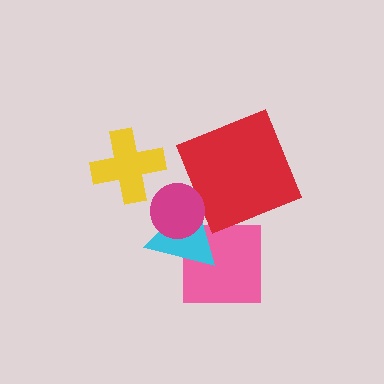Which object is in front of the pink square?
The cyan triangle is in front of the pink square.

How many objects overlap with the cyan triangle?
2 objects overlap with the cyan triangle.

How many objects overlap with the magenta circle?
1 object overlaps with the magenta circle.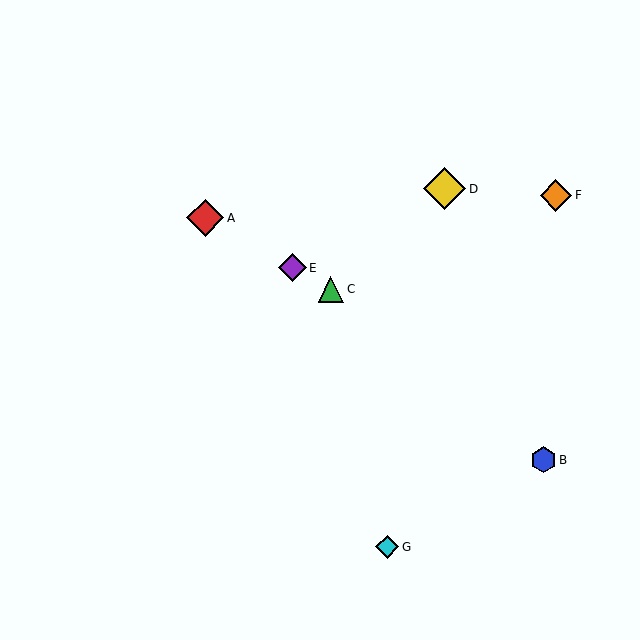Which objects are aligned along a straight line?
Objects A, C, E are aligned along a straight line.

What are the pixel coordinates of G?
Object G is at (387, 547).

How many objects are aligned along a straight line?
3 objects (A, C, E) are aligned along a straight line.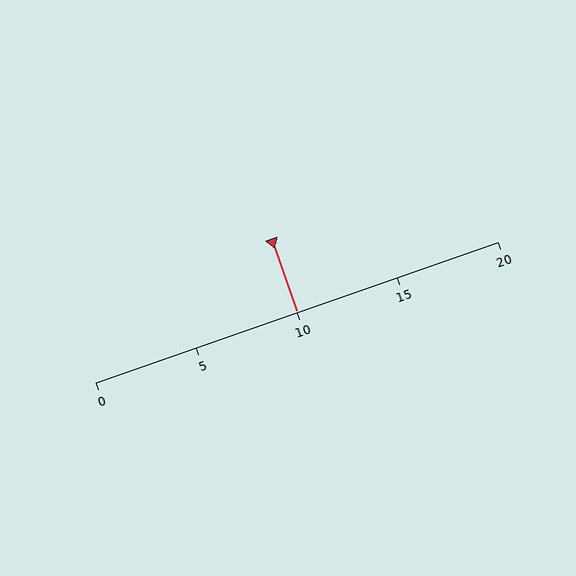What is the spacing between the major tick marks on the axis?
The major ticks are spaced 5 apart.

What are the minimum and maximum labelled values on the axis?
The axis runs from 0 to 20.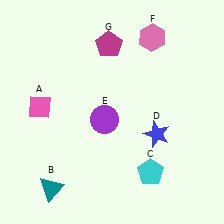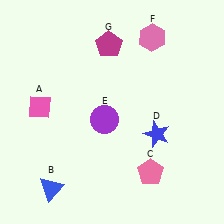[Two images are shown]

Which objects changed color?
B changed from teal to blue. C changed from cyan to pink.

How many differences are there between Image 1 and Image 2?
There are 2 differences between the two images.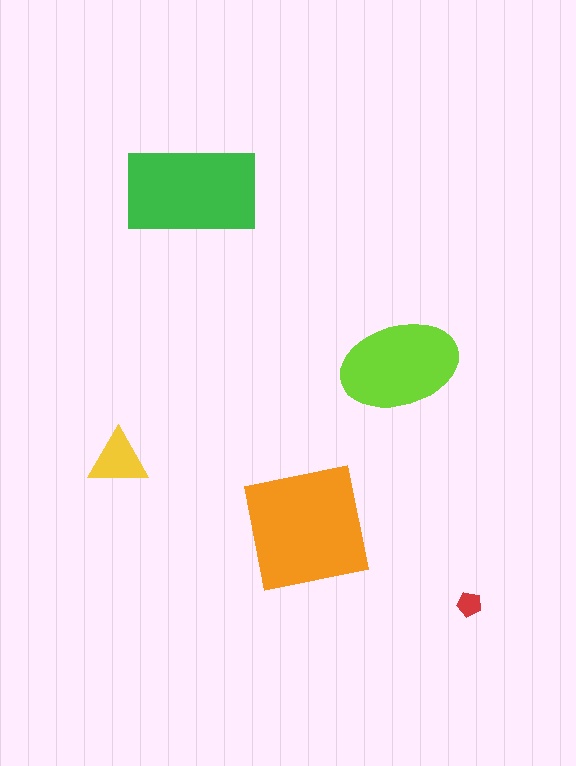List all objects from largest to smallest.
The orange square, the green rectangle, the lime ellipse, the yellow triangle, the red pentagon.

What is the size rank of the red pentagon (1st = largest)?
5th.